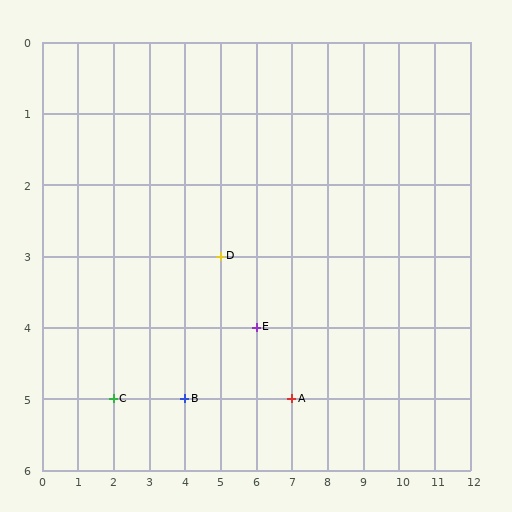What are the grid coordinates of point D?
Point D is at grid coordinates (5, 3).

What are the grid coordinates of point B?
Point B is at grid coordinates (4, 5).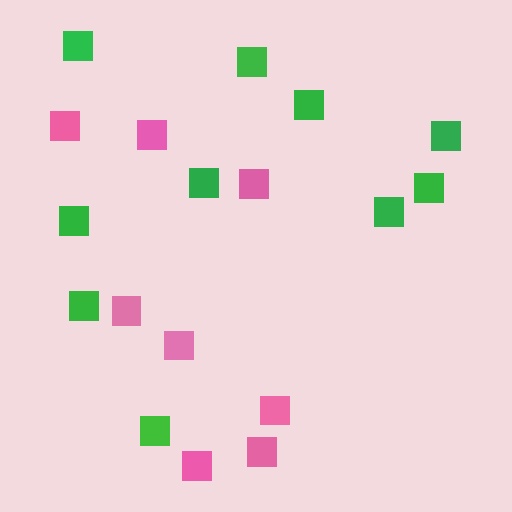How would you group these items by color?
There are 2 groups: one group of green squares (10) and one group of pink squares (8).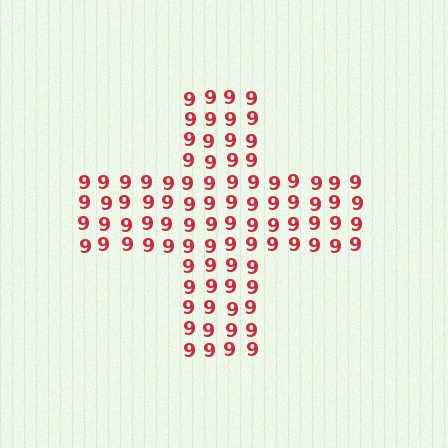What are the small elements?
The small elements are digit 9's.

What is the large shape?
The large shape is a cross.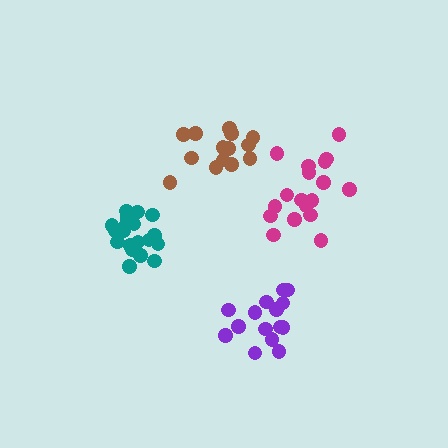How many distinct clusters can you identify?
There are 4 distinct clusters.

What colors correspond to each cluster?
The clusters are colored: brown, magenta, teal, purple.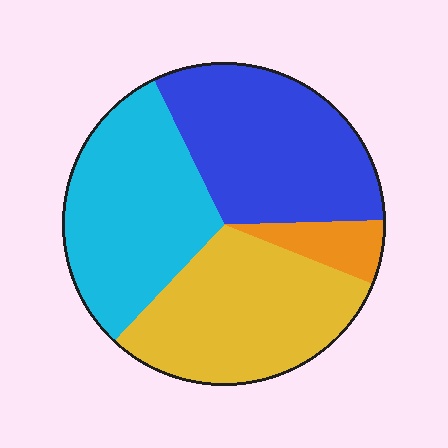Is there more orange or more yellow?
Yellow.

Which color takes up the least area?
Orange, at roughly 5%.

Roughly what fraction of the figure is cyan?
Cyan covers 31% of the figure.